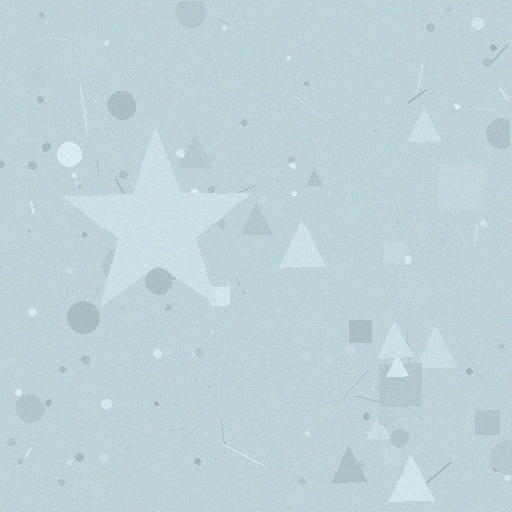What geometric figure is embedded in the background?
A star is embedded in the background.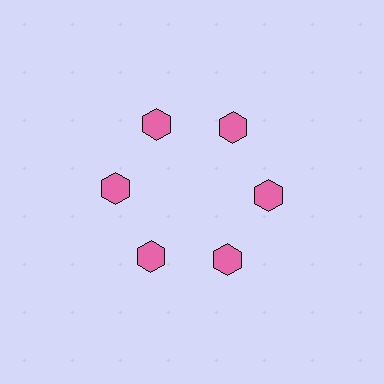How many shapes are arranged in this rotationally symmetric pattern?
There are 6 shapes, arranged in 6 groups of 1.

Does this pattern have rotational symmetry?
Yes, this pattern has 6-fold rotational symmetry. It looks the same after rotating 60 degrees around the center.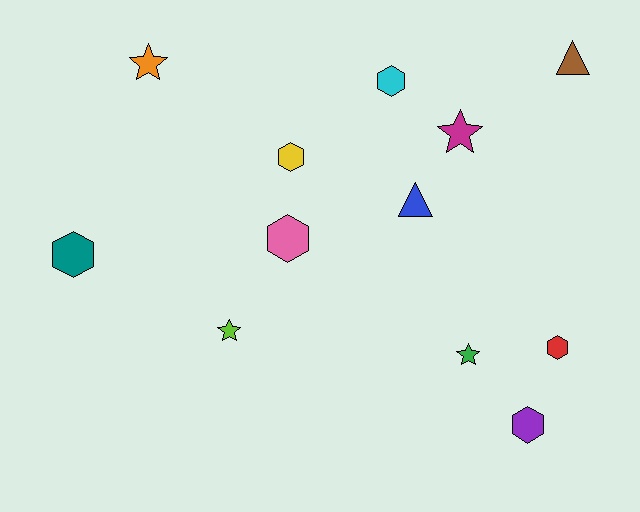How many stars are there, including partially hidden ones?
There are 4 stars.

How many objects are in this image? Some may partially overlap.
There are 12 objects.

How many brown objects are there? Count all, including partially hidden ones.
There is 1 brown object.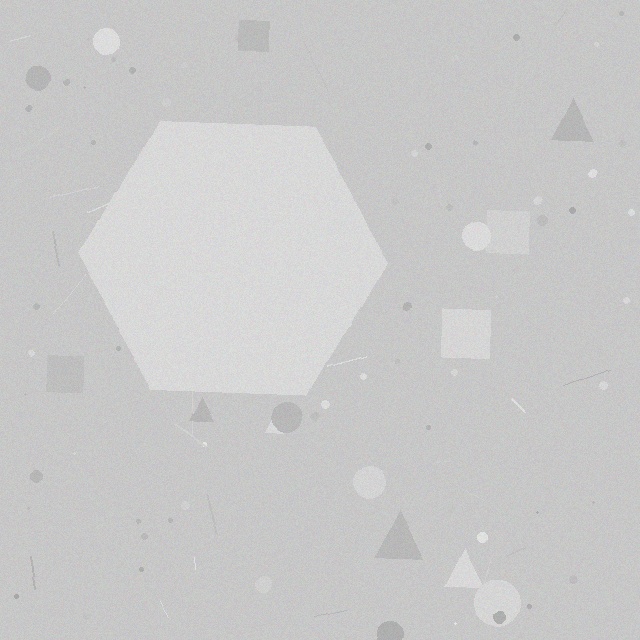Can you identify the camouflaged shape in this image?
The camouflaged shape is a hexagon.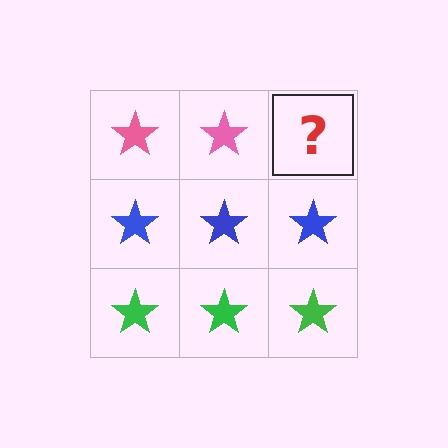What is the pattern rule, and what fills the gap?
The rule is that each row has a consistent color. The gap should be filled with a pink star.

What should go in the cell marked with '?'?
The missing cell should contain a pink star.